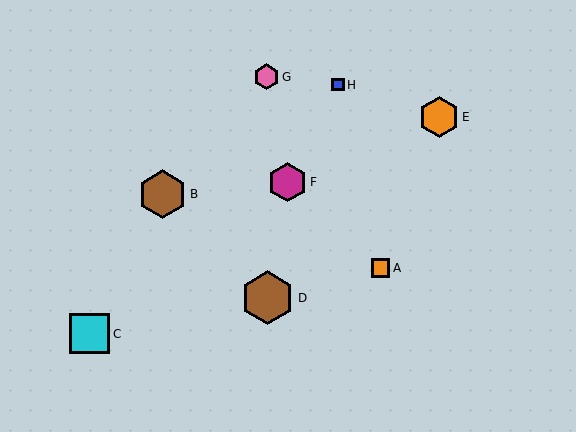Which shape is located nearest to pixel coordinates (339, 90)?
The blue square (labeled H) at (338, 85) is nearest to that location.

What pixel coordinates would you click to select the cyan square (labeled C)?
Click at (90, 334) to select the cyan square C.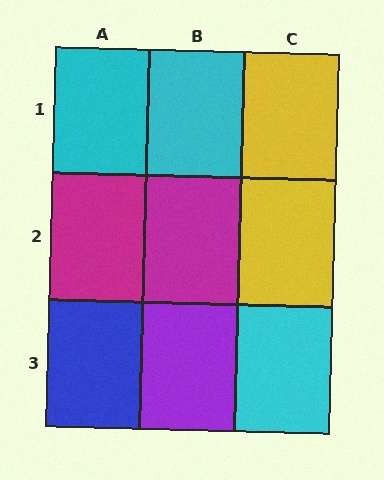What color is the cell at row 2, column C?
Yellow.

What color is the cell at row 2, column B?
Magenta.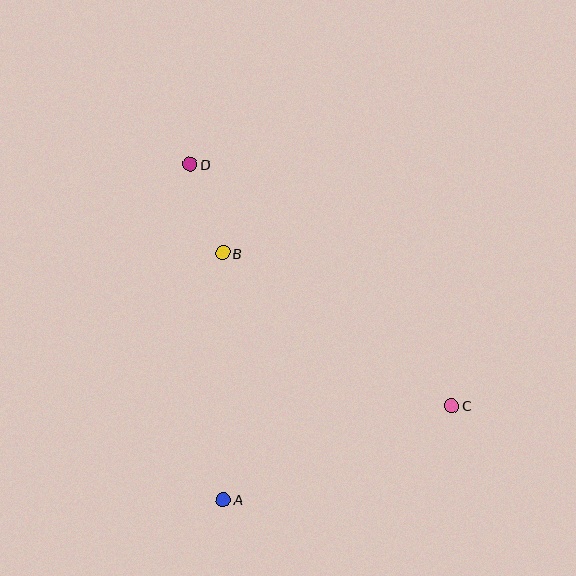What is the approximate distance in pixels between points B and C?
The distance between B and C is approximately 275 pixels.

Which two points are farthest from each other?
Points C and D are farthest from each other.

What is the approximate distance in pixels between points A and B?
The distance between A and B is approximately 247 pixels.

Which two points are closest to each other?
Points B and D are closest to each other.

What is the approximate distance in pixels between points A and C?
The distance between A and C is approximately 247 pixels.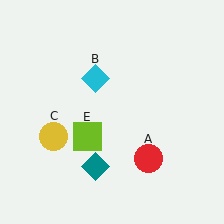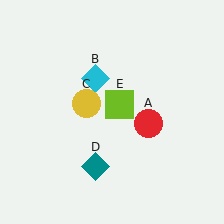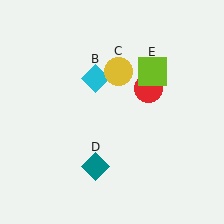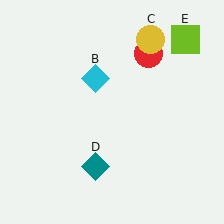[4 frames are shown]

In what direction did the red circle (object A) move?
The red circle (object A) moved up.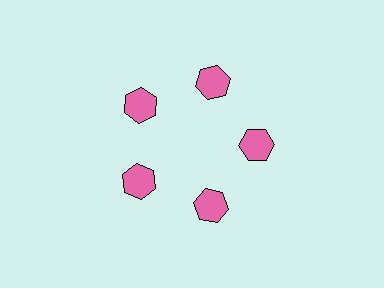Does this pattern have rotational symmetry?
Yes, this pattern has 5-fold rotational symmetry. It looks the same after rotating 72 degrees around the center.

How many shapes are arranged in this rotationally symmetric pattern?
There are 5 shapes, arranged in 5 groups of 1.